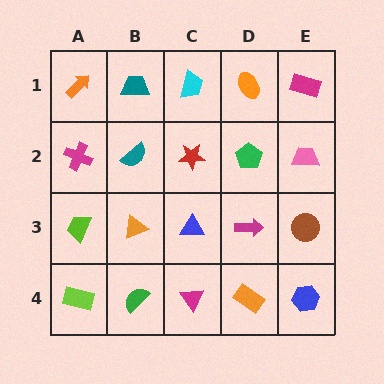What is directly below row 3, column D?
An orange rectangle.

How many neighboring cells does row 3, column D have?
4.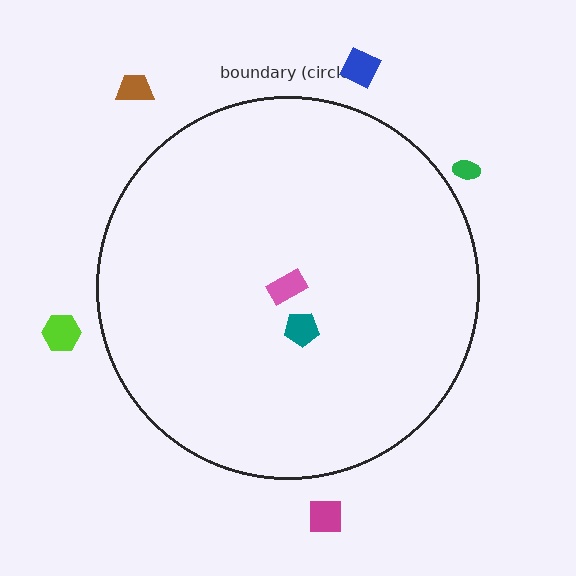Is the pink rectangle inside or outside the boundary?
Inside.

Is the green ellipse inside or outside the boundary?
Outside.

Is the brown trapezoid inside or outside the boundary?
Outside.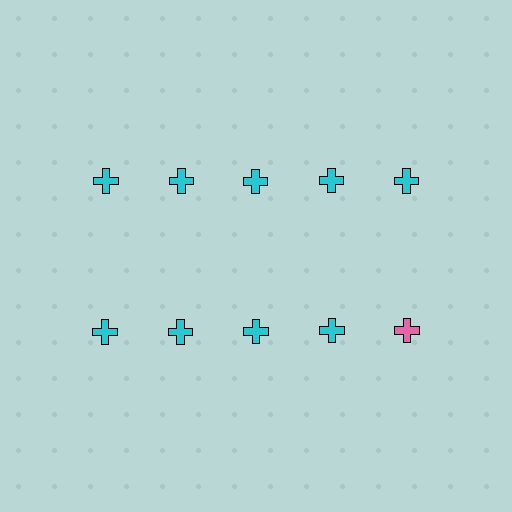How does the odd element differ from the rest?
It has a different color: pink instead of cyan.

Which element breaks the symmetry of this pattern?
The pink cross in the second row, rightmost column breaks the symmetry. All other shapes are cyan crosses.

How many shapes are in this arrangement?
There are 10 shapes arranged in a grid pattern.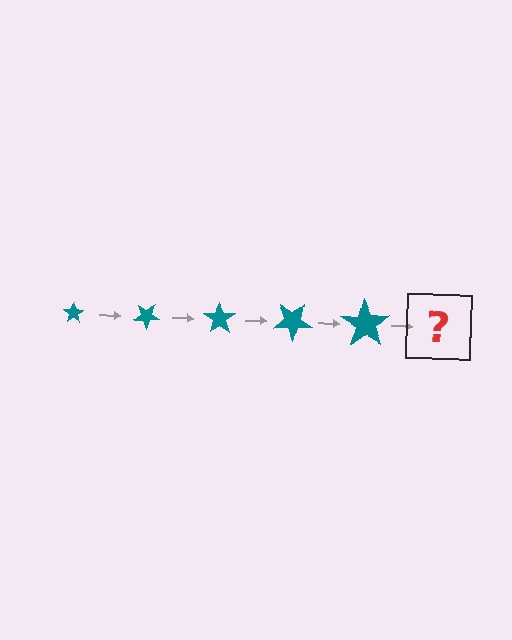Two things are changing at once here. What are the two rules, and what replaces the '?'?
The two rules are that the star grows larger each step and it rotates 35 degrees each step. The '?' should be a star, larger than the previous one and rotated 175 degrees from the start.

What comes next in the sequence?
The next element should be a star, larger than the previous one and rotated 175 degrees from the start.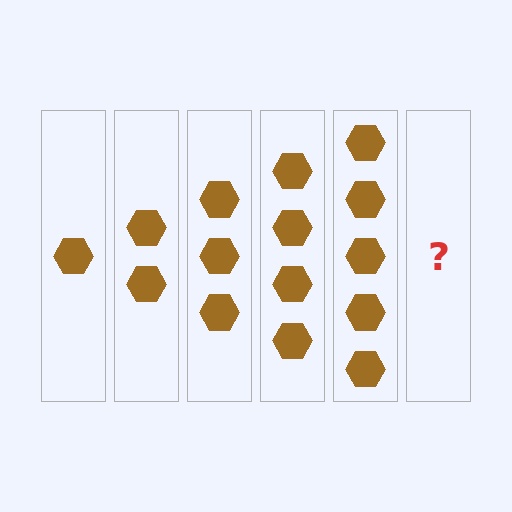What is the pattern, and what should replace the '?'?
The pattern is that each step adds one more hexagon. The '?' should be 6 hexagons.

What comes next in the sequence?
The next element should be 6 hexagons.